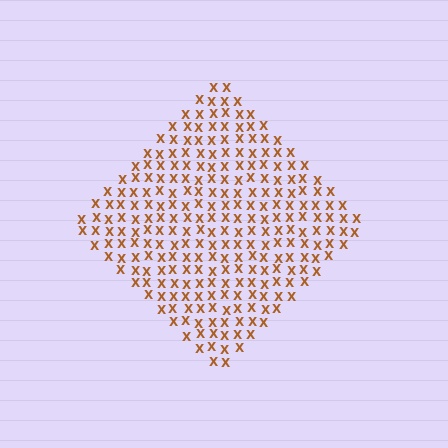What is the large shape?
The large shape is a diamond.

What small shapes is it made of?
It is made of small letter X's.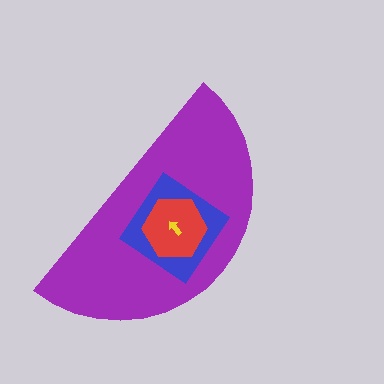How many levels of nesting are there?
4.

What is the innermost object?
The yellow arrow.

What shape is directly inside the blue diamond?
The red hexagon.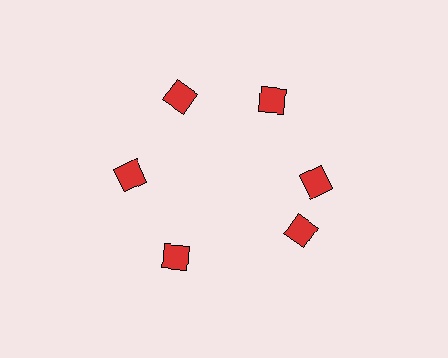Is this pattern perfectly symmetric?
No. The 6 red diamonds are arranged in a ring, but one element near the 5 o'clock position is rotated out of alignment along the ring, breaking the 6-fold rotational symmetry.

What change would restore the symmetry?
The symmetry would be restored by rotating it back into even spacing with its neighbors so that all 6 diamonds sit at equal angles and equal distance from the center.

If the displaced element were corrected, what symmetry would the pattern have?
It would have 6-fold rotational symmetry — the pattern would map onto itself every 60 degrees.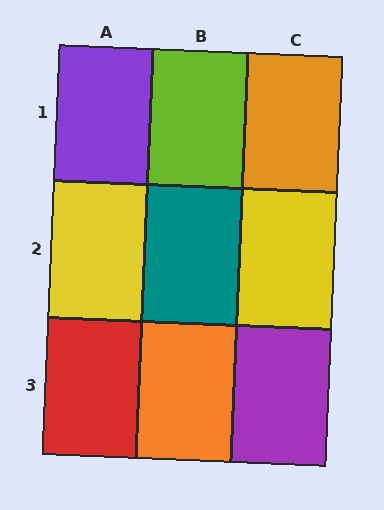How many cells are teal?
1 cell is teal.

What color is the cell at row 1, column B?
Lime.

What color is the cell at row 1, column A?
Purple.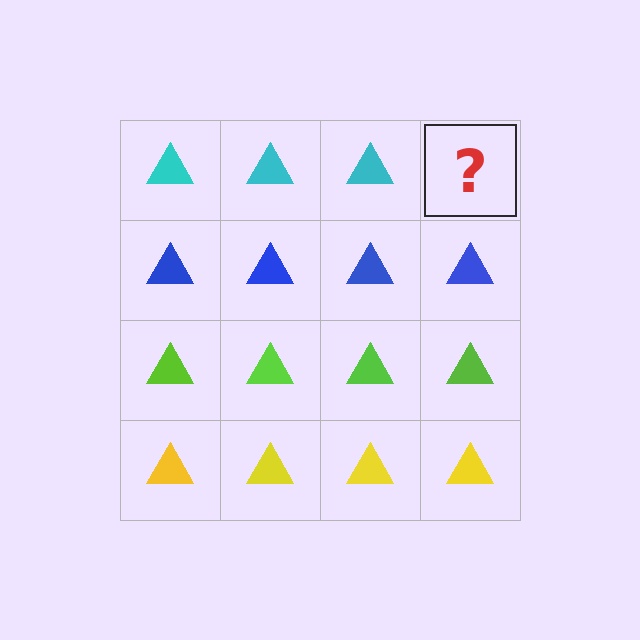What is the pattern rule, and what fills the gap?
The rule is that each row has a consistent color. The gap should be filled with a cyan triangle.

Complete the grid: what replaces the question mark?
The question mark should be replaced with a cyan triangle.